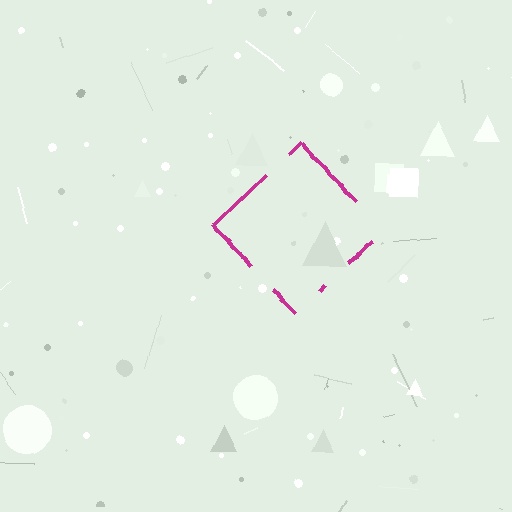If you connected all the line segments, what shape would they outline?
They would outline a diamond.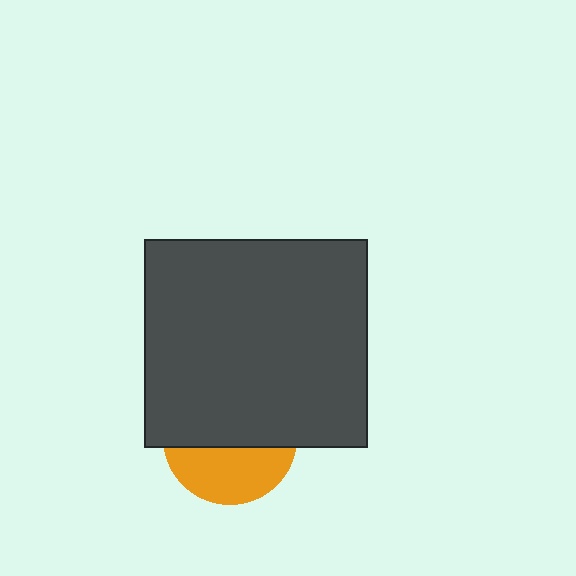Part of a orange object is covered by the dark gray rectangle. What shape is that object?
It is a circle.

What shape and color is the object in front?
The object in front is a dark gray rectangle.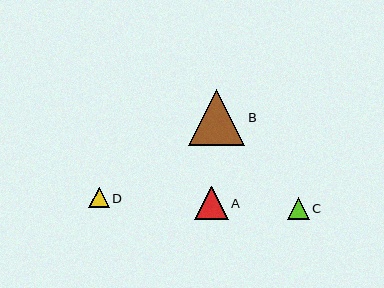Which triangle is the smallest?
Triangle D is the smallest with a size of approximately 20 pixels.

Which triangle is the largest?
Triangle B is the largest with a size of approximately 56 pixels.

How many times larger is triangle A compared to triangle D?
Triangle A is approximately 1.6 times the size of triangle D.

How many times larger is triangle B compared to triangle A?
Triangle B is approximately 1.7 times the size of triangle A.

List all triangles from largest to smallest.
From largest to smallest: B, A, C, D.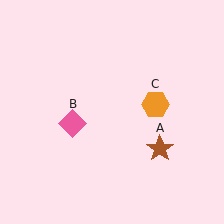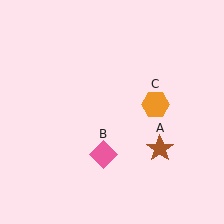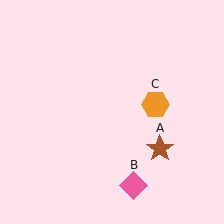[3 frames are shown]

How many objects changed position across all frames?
1 object changed position: pink diamond (object B).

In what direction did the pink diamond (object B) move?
The pink diamond (object B) moved down and to the right.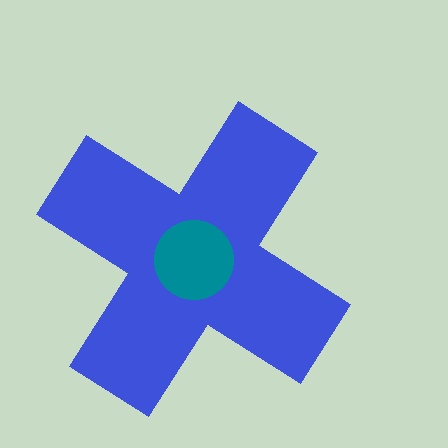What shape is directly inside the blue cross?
The teal circle.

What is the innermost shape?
The teal circle.